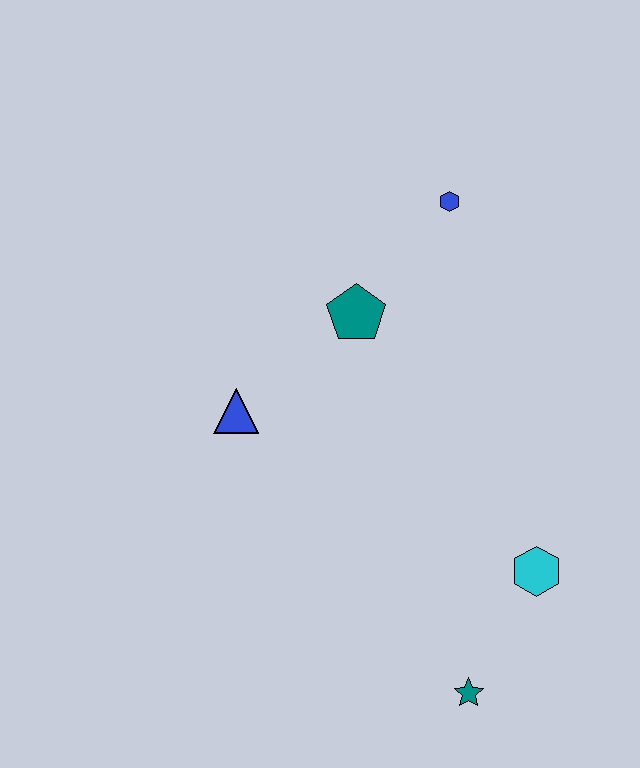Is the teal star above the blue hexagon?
No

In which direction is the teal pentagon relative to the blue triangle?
The teal pentagon is to the right of the blue triangle.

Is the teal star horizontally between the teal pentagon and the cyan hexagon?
Yes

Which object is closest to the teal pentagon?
The blue hexagon is closest to the teal pentagon.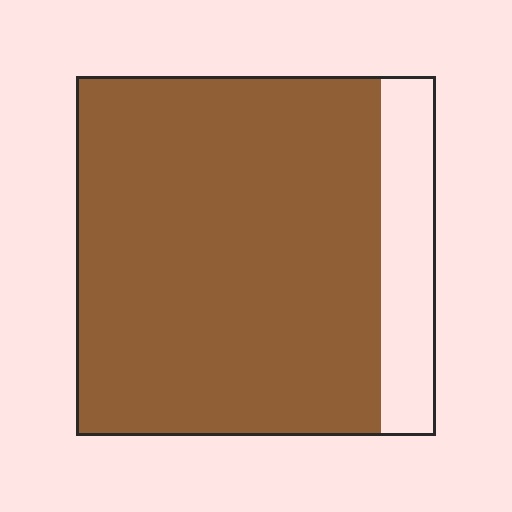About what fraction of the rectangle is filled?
About five sixths (5/6).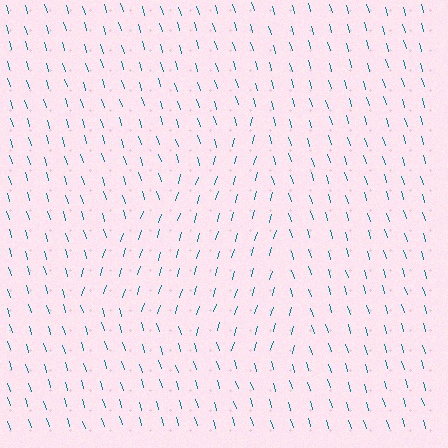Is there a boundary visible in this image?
Yes, there is a texture boundary formed by a change in line orientation.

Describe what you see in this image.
The image is filled with small teal line segments. A triangle region in the image has lines oriented differently from the surrounding lines, creating a visible texture boundary.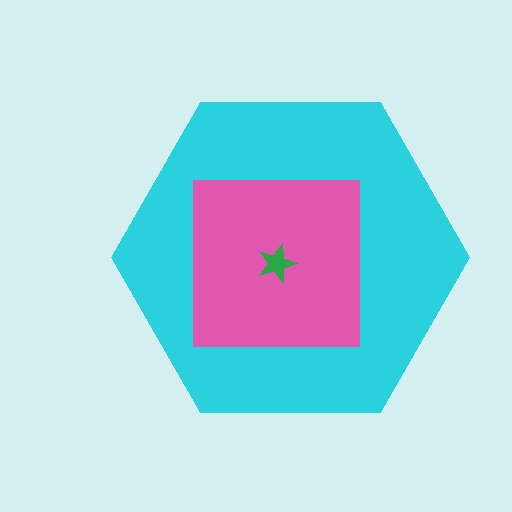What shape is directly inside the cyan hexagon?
The pink square.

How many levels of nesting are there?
3.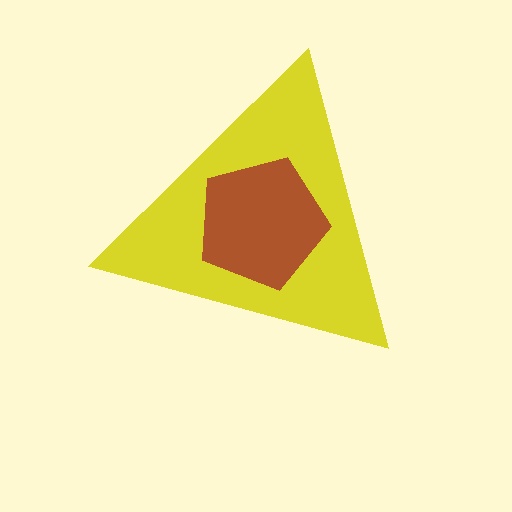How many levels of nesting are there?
2.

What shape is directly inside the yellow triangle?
The brown pentagon.